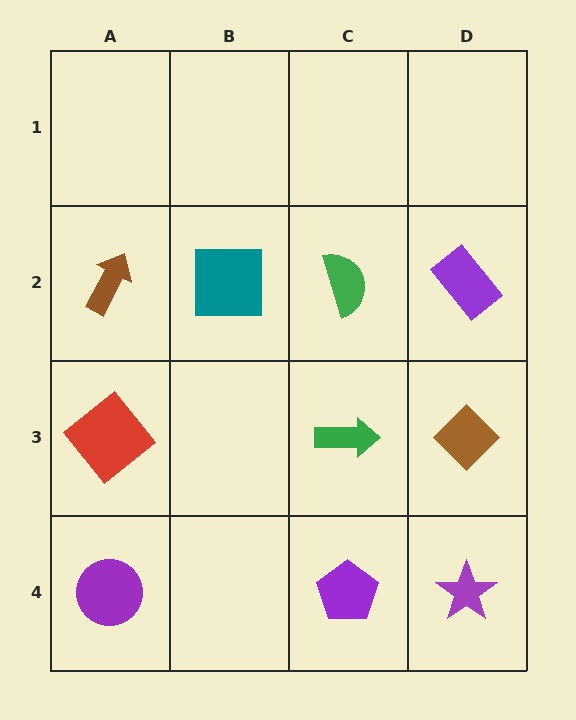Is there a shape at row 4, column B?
No, that cell is empty.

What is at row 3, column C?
A green arrow.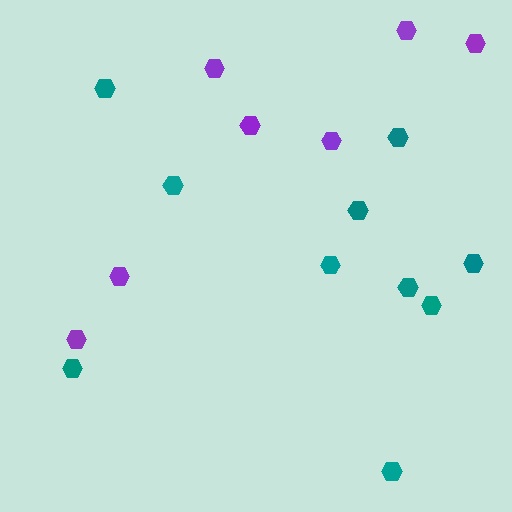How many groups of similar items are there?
There are 2 groups: one group of purple hexagons (7) and one group of teal hexagons (10).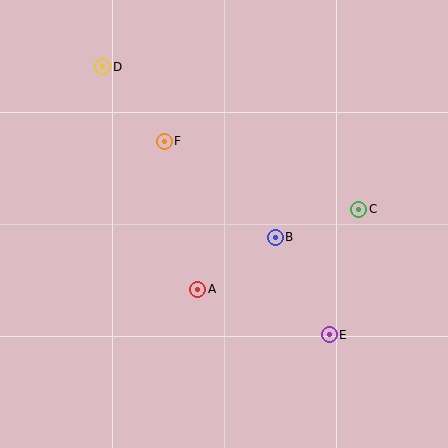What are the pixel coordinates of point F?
Point F is at (164, 141).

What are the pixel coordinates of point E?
Point E is at (329, 335).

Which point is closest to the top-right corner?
Point C is closest to the top-right corner.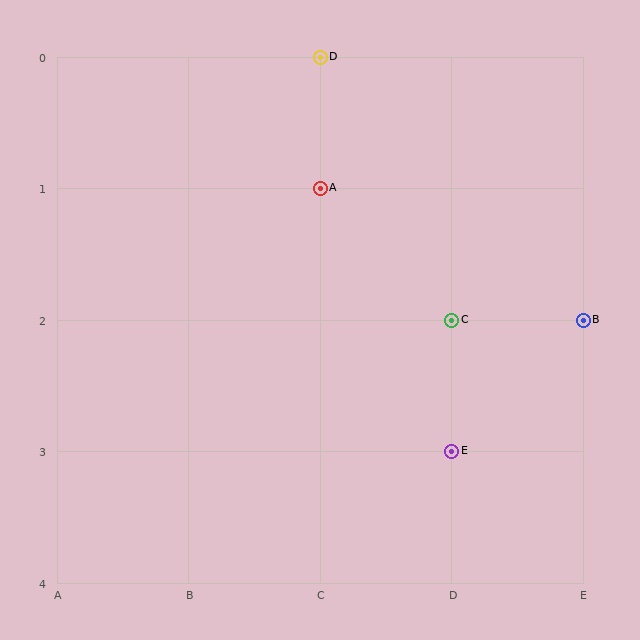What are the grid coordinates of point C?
Point C is at grid coordinates (D, 2).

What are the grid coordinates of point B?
Point B is at grid coordinates (E, 2).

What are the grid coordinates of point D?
Point D is at grid coordinates (C, 0).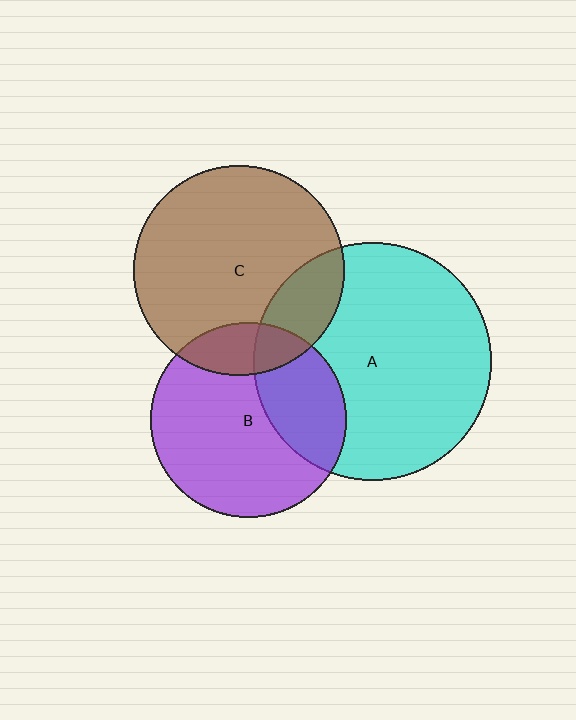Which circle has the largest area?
Circle A (cyan).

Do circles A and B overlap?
Yes.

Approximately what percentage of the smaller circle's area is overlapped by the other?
Approximately 30%.